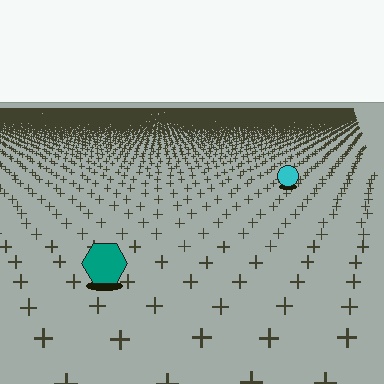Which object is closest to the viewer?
The teal hexagon is closest. The texture marks near it are larger and more spread out.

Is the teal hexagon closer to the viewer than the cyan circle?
Yes. The teal hexagon is closer — you can tell from the texture gradient: the ground texture is coarser near it.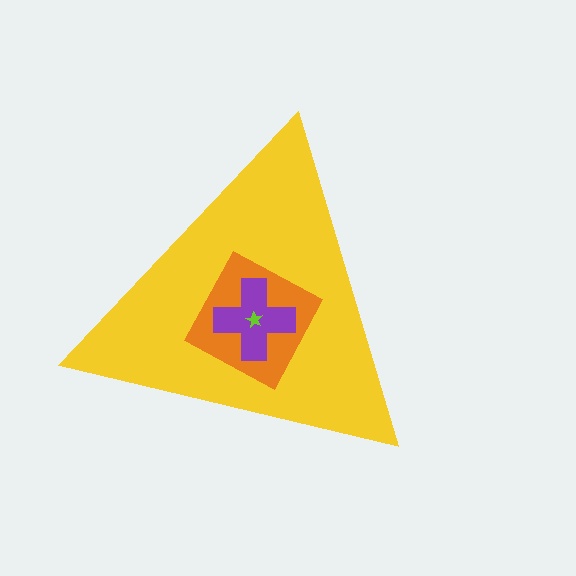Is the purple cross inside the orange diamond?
Yes.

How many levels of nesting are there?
4.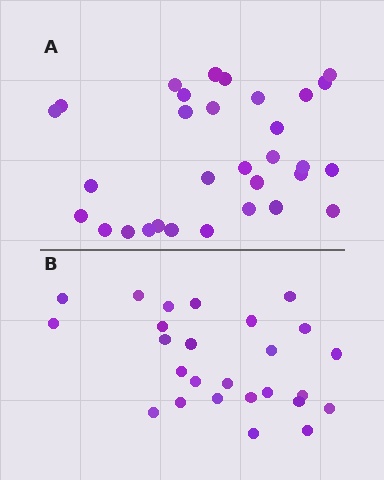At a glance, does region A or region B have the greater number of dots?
Region A (the top region) has more dots.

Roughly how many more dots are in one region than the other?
Region A has about 5 more dots than region B.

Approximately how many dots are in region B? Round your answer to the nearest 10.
About 30 dots. (The exact count is 26, which rounds to 30.)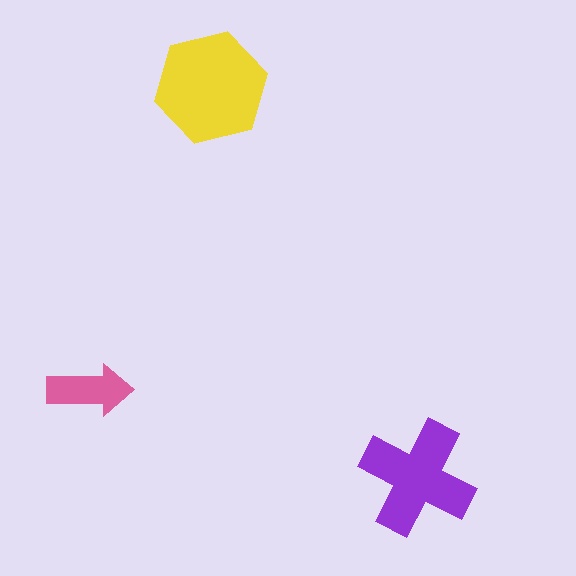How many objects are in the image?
There are 3 objects in the image.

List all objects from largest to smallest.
The yellow hexagon, the purple cross, the pink arrow.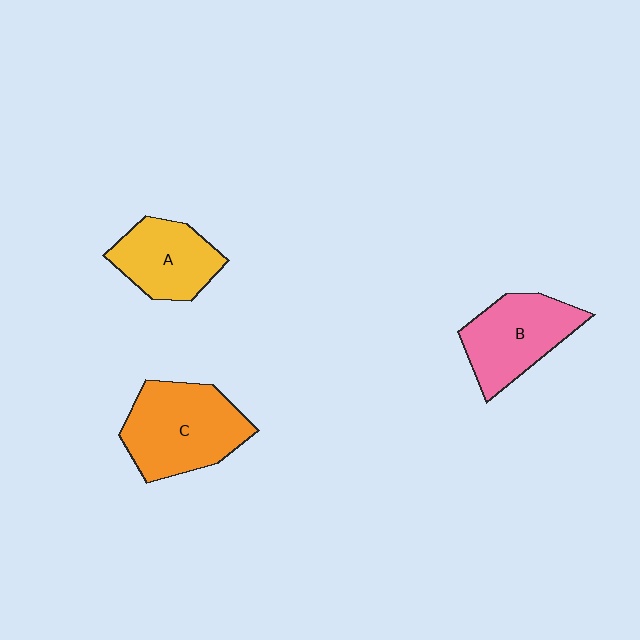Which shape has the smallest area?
Shape A (yellow).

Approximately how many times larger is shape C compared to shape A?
Approximately 1.4 times.